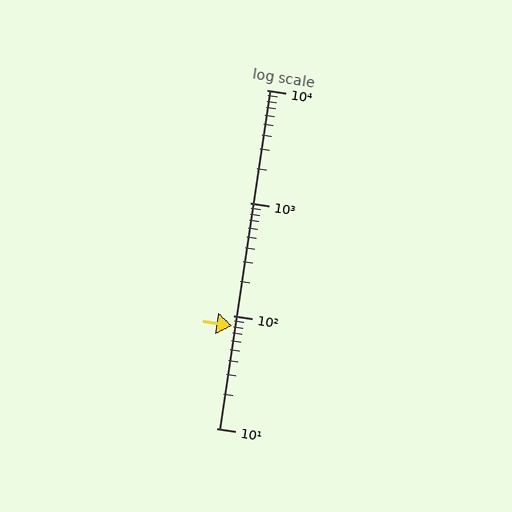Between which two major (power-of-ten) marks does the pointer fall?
The pointer is between 10 and 100.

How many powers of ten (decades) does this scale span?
The scale spans 3 decades, from 10 to 10000.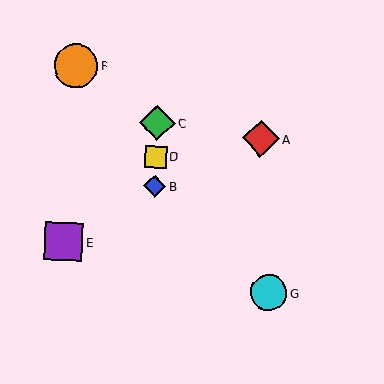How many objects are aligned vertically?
3 objects (B, C, D) are aligned vertically.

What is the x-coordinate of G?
Object G is at x≈269.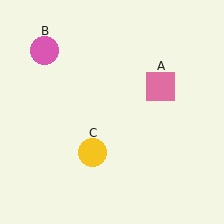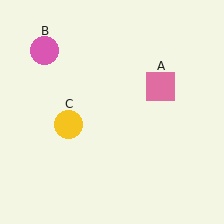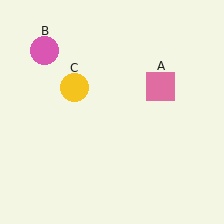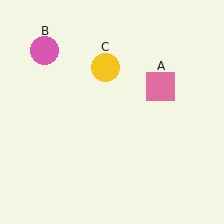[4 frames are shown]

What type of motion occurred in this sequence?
The yellow circle (object C) rotated clockwise around the center of the scene.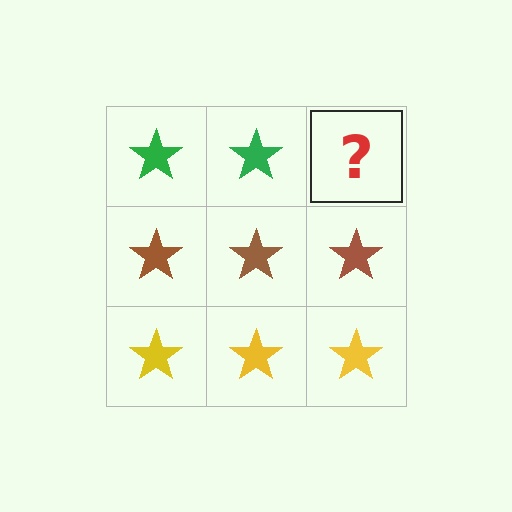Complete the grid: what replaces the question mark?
The question mark should be replaced with a green star.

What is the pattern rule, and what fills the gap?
The rule is that each row has a consistent color. The gap should be filled with a green star.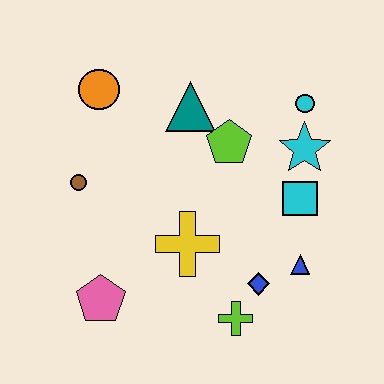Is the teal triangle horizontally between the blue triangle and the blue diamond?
No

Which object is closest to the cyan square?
The cyan star is closest to the cyan square.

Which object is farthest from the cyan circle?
The pink pentagon is farthest from the cyan circle.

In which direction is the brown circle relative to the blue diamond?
The brown circle is to the left of the blue diamond.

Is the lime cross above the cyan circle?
No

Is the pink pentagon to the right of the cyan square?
No